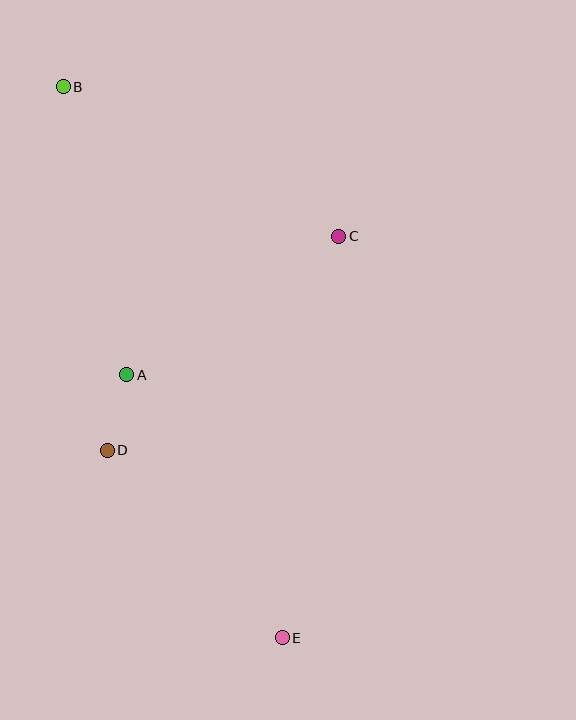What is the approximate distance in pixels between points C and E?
The distance between C and E is approximately 405 pixels.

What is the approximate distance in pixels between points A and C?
The distance between A and C is approximately 253 pixels.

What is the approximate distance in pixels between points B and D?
The distance between B and D is approximately 366 pixels.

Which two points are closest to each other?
Points A and D are closest to each other.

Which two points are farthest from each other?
Points B and E are farthest from each other.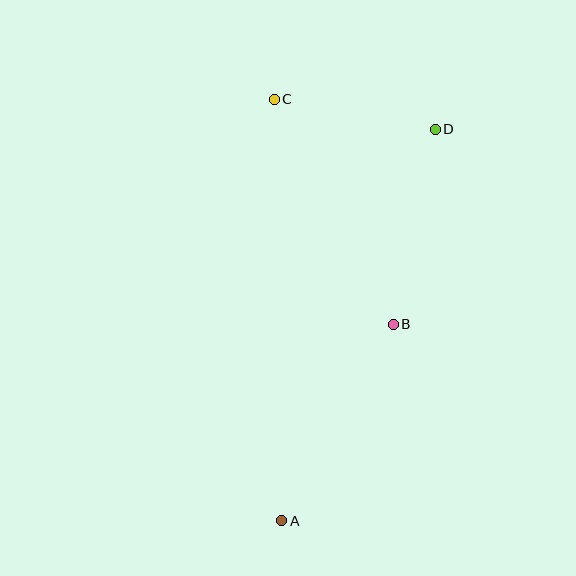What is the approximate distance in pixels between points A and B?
The distance between A and B is approximately 226 pixels.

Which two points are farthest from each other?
Points A and C are farthest from each other.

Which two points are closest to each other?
Points C and D are closest to each other.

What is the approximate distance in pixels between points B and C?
The distance between B and C is approximately 254 pixels.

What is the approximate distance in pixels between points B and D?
The distance between B and D is approximately 199 pixels.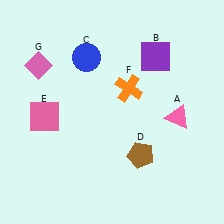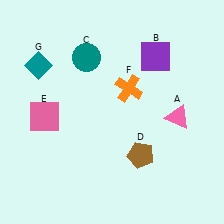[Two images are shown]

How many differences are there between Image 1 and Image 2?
There are 2 differences between the two images.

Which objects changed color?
C changed from blue to teal. G changed from pink to teal.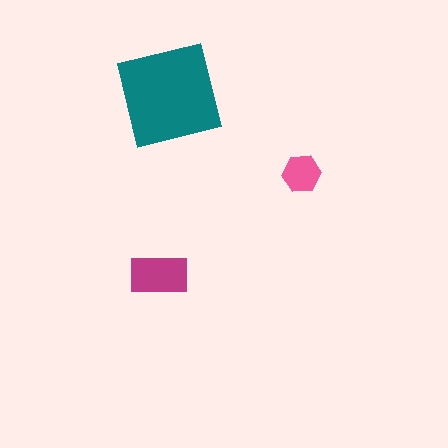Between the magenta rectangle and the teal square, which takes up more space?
The teal square.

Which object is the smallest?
The pink hexagon.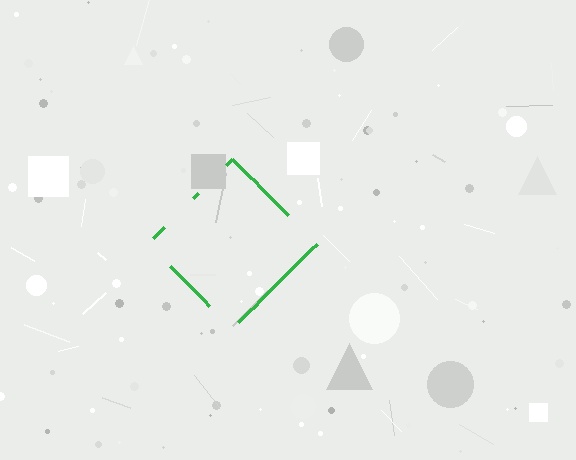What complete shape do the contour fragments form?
The contour fragments form a diamond.